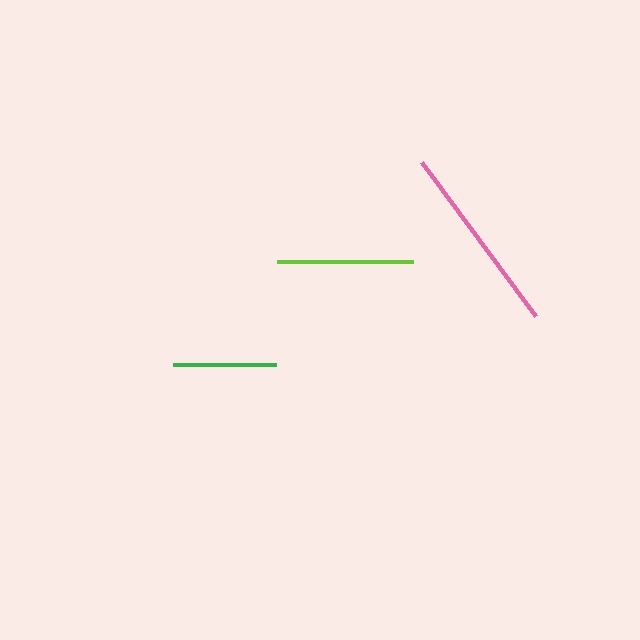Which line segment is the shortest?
The green line is the shortest at approximately 104 pixels.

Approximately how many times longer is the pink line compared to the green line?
The pink line is approximately 1.8 times the length of the green line.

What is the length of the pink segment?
The pink segment is approximately 192 pixels long.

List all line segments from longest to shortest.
From longest to shortest: pink, lime, green.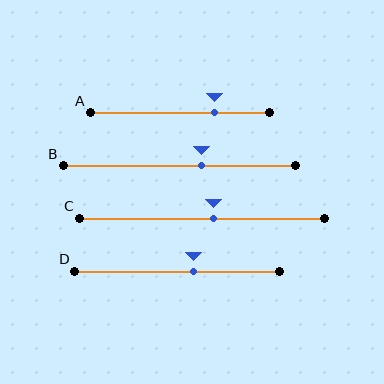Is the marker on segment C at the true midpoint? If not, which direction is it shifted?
No, the marker on segment C is shifted to the right by about 5% of the segment length.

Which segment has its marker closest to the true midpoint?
Segment C has its marker closest to the true midpoint.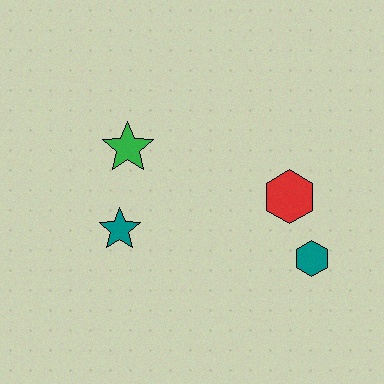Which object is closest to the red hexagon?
The teal hexagon is closest to the red hexagon.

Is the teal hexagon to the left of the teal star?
No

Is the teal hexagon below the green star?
Yes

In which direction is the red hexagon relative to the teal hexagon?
The red hexagon is above the teal hexagon.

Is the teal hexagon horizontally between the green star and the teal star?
No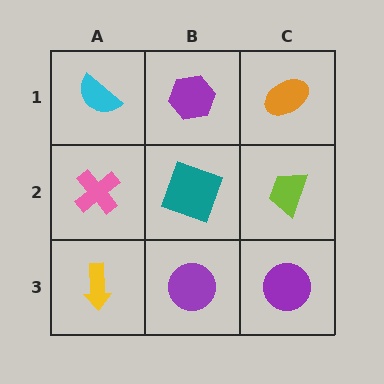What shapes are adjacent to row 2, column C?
An orange ellipse (row 1, column C), a purple circle (row 3, column C), a teal square (row 2, column B).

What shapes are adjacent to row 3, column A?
A pink cross (row 2, column A), a purple circle (row 3, column B).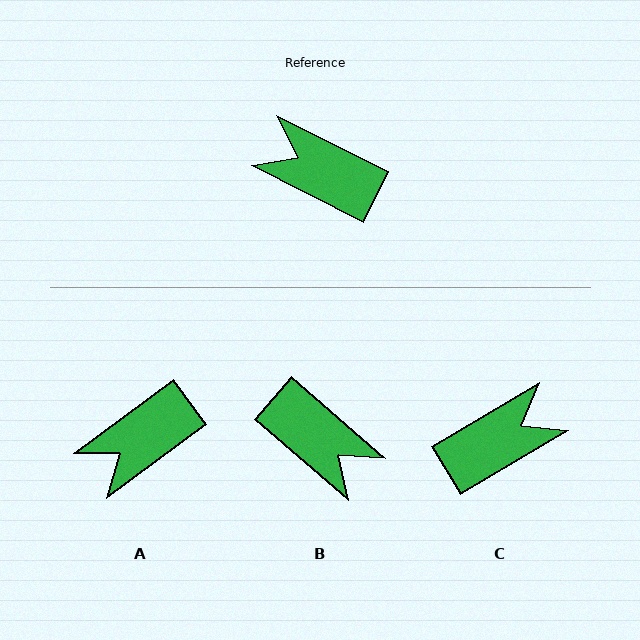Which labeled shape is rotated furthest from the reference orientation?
B, about 166 degrees away.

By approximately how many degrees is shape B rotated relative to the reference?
Approximately 166 degrees counter-clockwise.